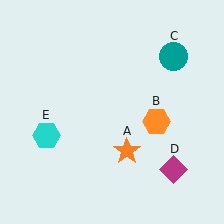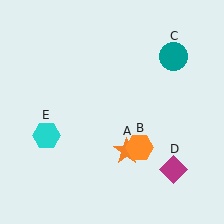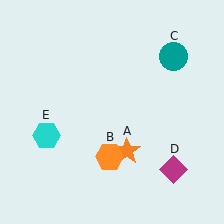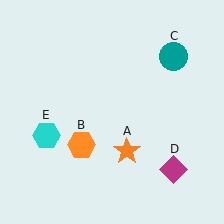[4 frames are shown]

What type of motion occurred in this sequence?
The orange hexagon (object B) rotated clockwise around the center of the scene.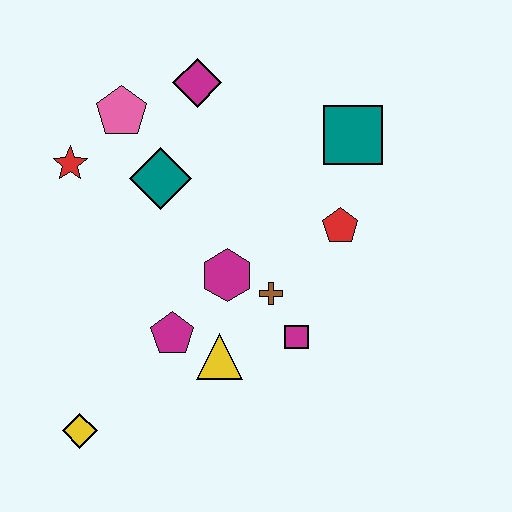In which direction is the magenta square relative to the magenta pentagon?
The magenta square is to the right of the magenta pentagon.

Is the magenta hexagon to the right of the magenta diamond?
Yes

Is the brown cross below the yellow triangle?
No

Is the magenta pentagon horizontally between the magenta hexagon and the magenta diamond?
No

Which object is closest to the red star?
The pink pentagon is closest to the red star.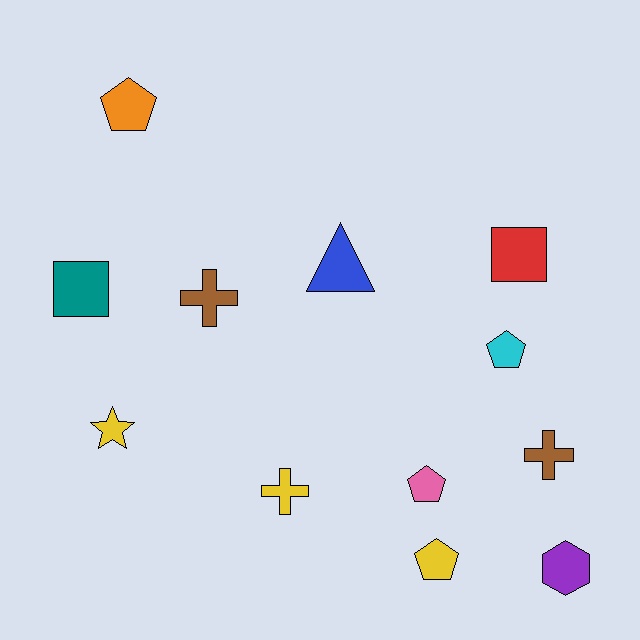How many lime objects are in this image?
There are no lime objects.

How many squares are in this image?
There are 2 squares.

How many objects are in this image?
There are 12 objects.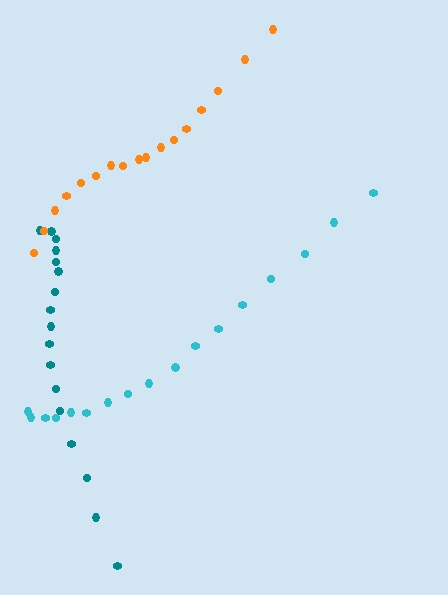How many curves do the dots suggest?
There are 3 distinct paths.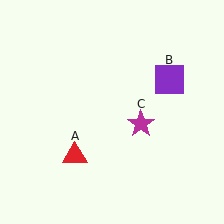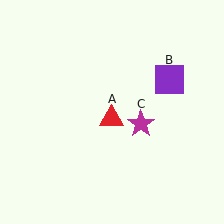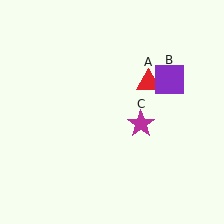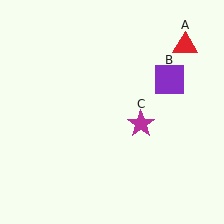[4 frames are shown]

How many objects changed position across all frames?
1 object changed position: red triangle (object A).